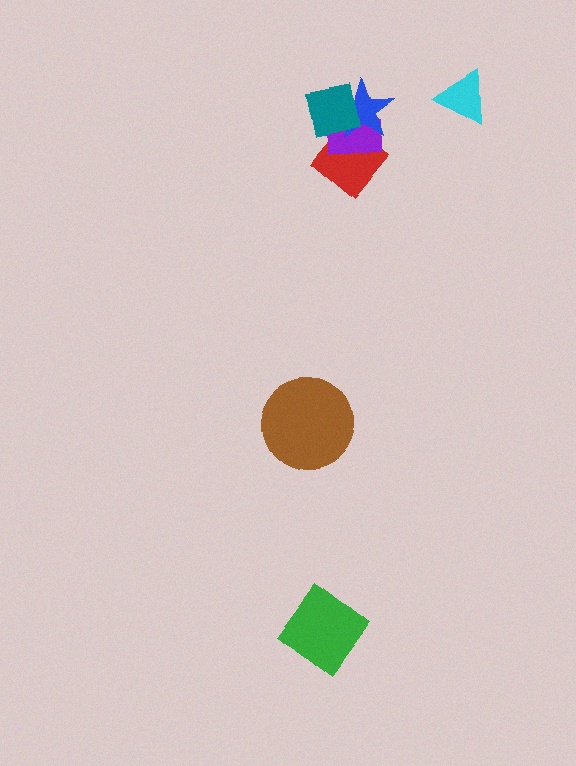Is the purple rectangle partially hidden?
Yes, it is partially covered by another shape.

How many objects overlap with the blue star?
3 objects overlap with the blue star.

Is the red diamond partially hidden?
Yes, it is partially covered by another shape.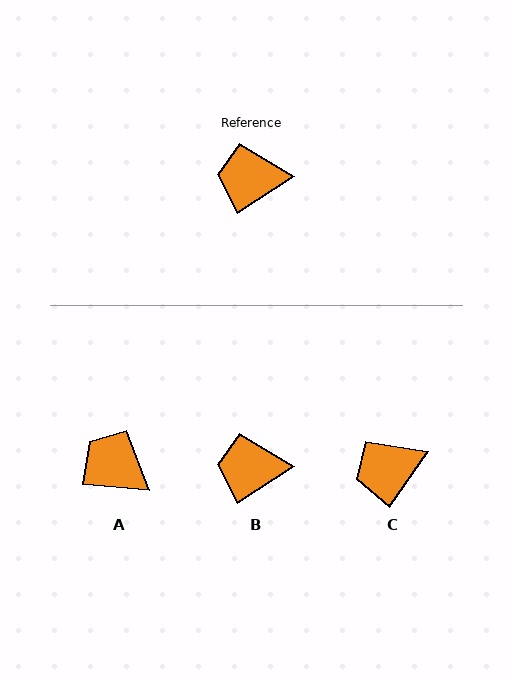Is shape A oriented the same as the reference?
No, it is off by about 38 degrees.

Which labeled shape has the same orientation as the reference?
B.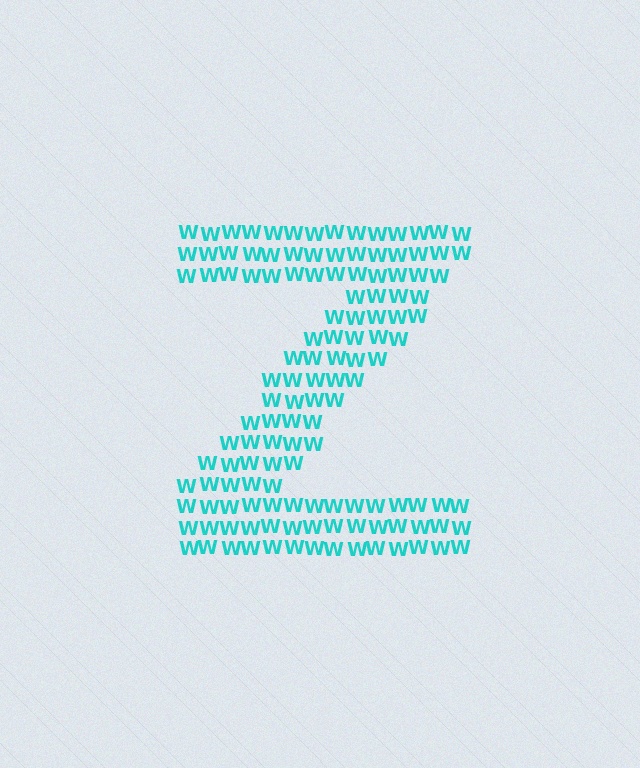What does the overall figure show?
The overall figure shows the letter Z.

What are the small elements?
The small elements are letter W's.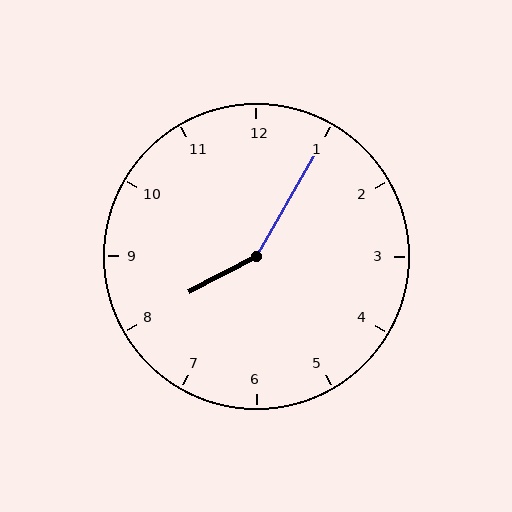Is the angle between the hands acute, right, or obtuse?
It is obtuse.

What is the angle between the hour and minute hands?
Approximately 148 degrees.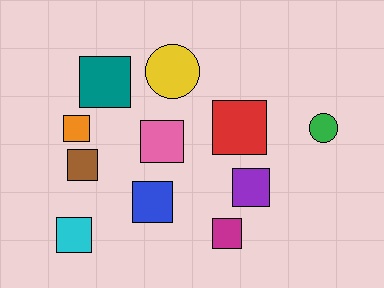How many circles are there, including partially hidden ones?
There are 2 circles.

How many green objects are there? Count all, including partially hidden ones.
There is 1 green object.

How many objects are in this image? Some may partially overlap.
There are 11 objects.